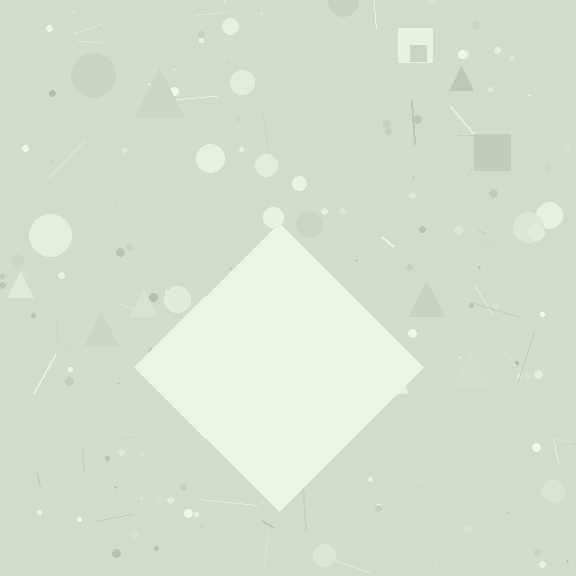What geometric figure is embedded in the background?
A diamond is embedded in the background.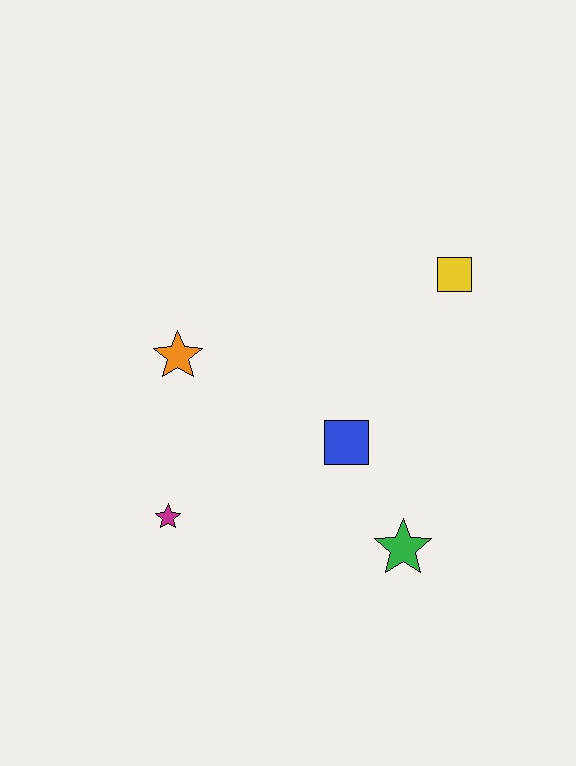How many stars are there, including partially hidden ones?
There are 3 stars.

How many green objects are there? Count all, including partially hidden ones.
There is 1 green object.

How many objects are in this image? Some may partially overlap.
There are 5 objects.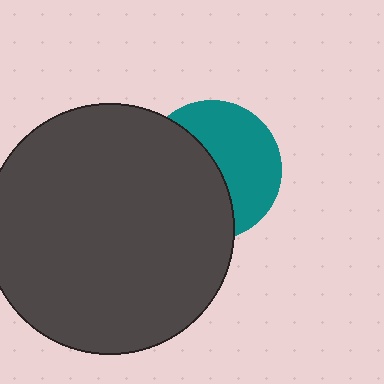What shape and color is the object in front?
The object in front is a dark gray circle.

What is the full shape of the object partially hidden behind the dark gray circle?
The partially hidden object is a teal circle.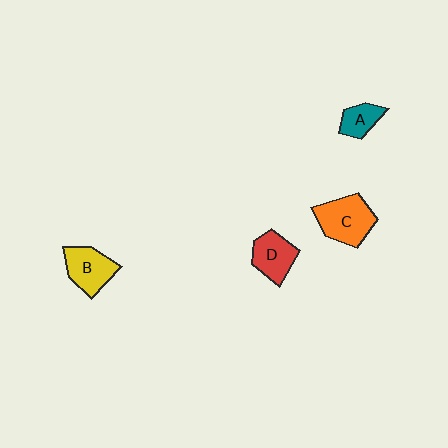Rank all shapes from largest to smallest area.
From largest to smallest: C (orange), B (yellow), D (red), A (teal).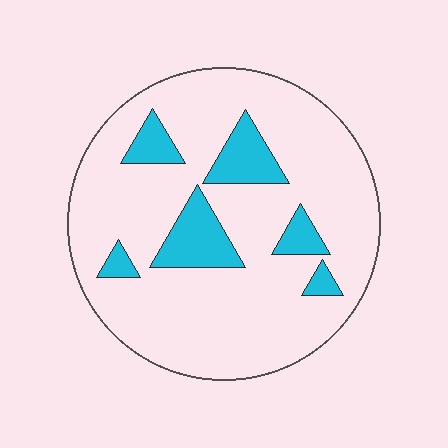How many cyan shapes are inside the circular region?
6.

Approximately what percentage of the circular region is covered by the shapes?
Approximately 15%.